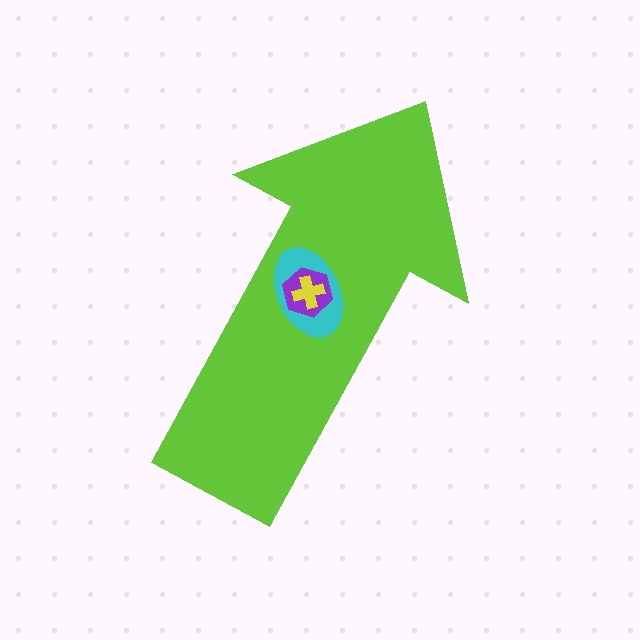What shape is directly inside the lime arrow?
The cyan ellipse.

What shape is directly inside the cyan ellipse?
The purple hexagon.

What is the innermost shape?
The yellow cross.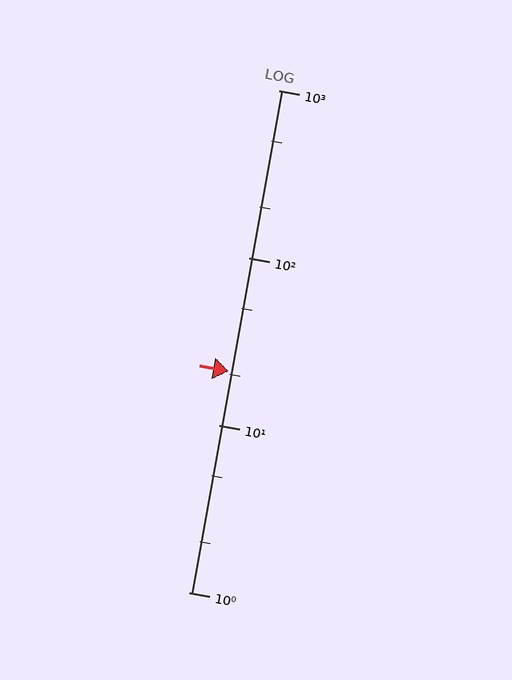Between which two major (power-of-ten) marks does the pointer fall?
The pointer is between 10 and 100.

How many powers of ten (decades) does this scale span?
The scale spans 3 decades, from 1 to 1000.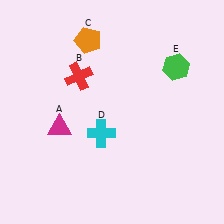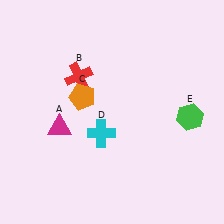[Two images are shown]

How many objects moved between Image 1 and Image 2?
2 objects moved between the two images.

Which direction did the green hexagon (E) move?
The green hexagon (E) moved down.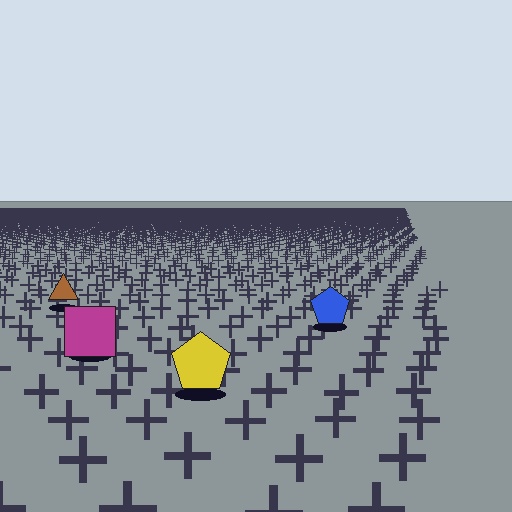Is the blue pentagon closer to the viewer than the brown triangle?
Yes. The blue pentagon is closer — you can tell from the texture gradient: the ground texture is coarser near it.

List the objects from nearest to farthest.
From nearest to farthest: the yellow pentagon, the magenta square, the blue pentagon, the brown triangle.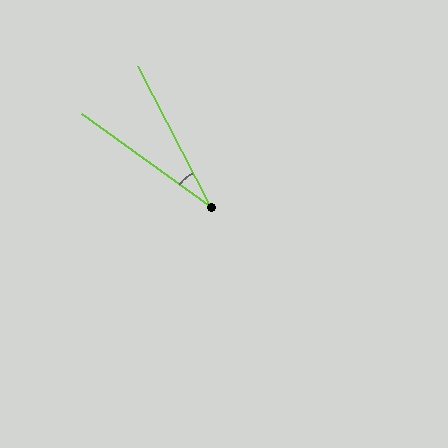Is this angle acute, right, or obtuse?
It is acute.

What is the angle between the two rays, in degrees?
Approximately 27 degrees.